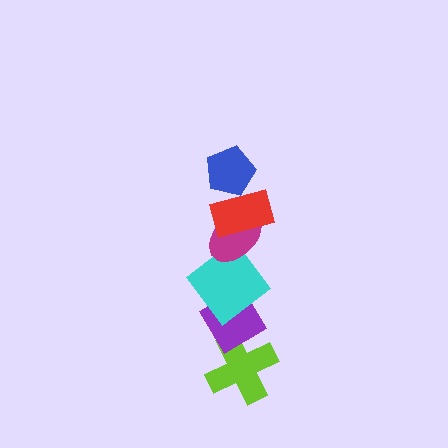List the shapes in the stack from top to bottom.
From top to bottom: the blue pentagon, the red rectangle, the magenta ellipse, the cyan diamond, the purple diamond, the lime cross.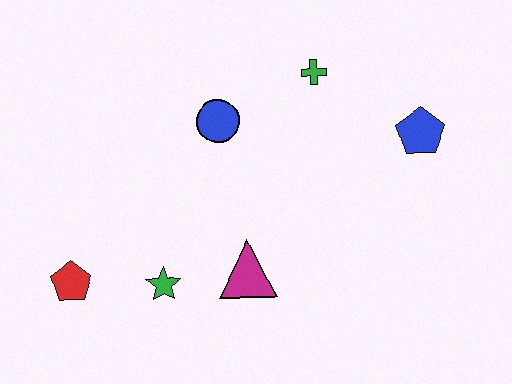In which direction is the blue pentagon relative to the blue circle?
The blue pentagon is to the right of the blue circle.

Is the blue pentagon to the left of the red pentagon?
No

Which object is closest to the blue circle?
The green cross is closest to the blue circle.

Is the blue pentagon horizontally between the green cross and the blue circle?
No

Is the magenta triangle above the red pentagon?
Yes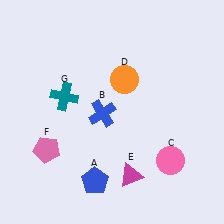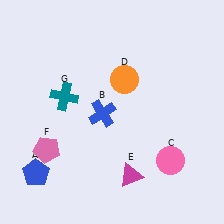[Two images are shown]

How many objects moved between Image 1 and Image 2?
1 object moved between the two images.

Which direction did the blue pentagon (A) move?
The blue pentagon (A) moved left.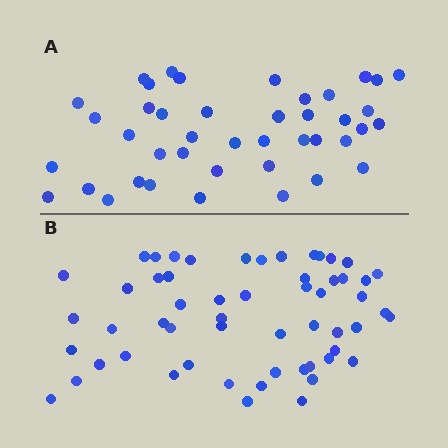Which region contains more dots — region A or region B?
Region B (the bottom region) has more dots.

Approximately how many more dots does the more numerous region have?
Region B has approximately 15 more dots than region A.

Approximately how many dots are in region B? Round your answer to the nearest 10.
About 60 dots. (The exact count is 56, which rounds to 60.)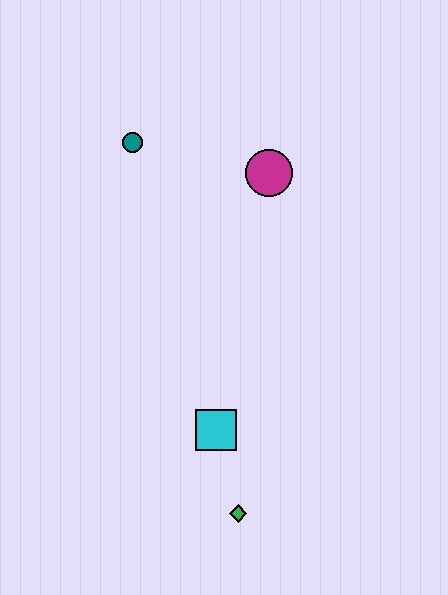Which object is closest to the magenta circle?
The teal circle is closest to the magenta circle.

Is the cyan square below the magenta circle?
Yes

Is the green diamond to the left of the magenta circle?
Yes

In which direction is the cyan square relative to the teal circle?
The cyan square is below the teal circle.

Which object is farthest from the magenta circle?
The green diamond is farthest from the magenta circle.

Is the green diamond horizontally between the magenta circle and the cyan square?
Yes